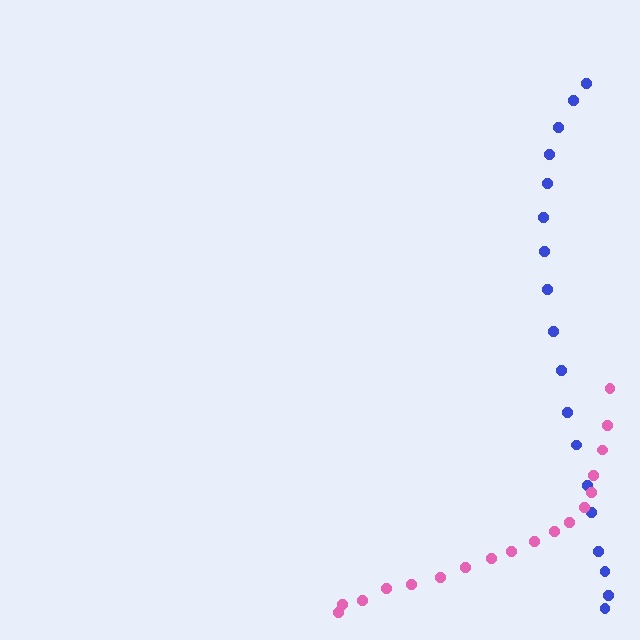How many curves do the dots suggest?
There are 2 distinct paths.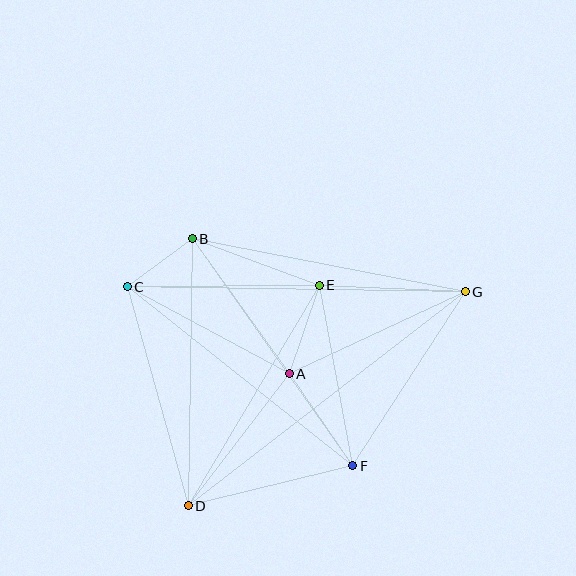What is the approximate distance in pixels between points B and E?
The distance between B and E is approximately 135 pixels.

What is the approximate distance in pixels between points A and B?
The distance between A and B is approximately 166 pixels.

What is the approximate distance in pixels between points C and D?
The distance between C and D is approximately 227 pixels.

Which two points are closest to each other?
Points B and C are closest to each other.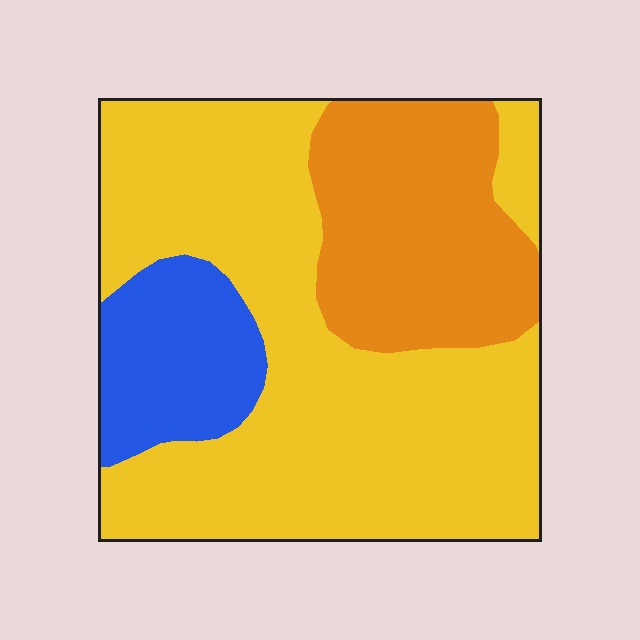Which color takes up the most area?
Yellow, at roughly 60%.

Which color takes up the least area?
Blue, at roughly 15%.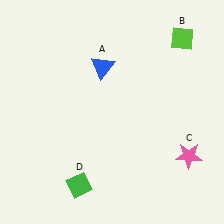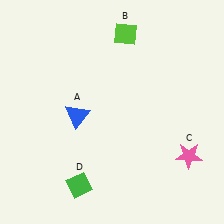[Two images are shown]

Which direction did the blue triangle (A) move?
The blue triangle (A) moved down.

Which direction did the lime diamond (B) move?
The lime diamond (B) moved left.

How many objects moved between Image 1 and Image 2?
2 objects moved between the two images.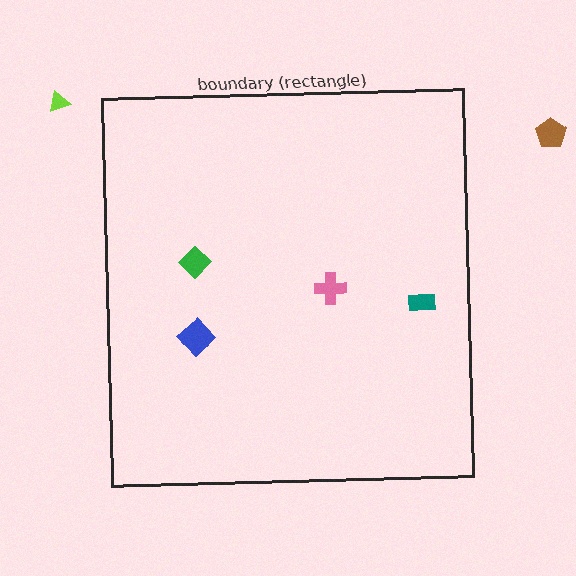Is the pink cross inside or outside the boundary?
Inside.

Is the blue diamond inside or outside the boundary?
Inside.